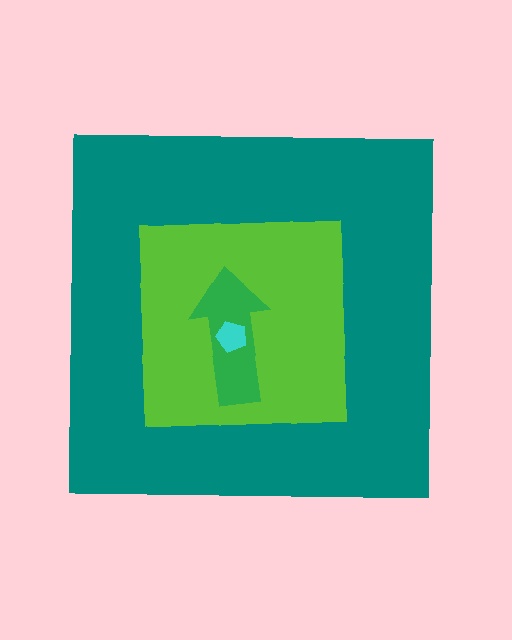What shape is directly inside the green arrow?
The cyan pentagon.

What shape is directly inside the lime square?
The green arrow.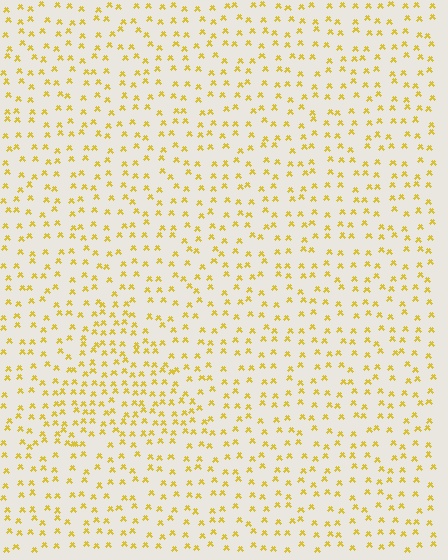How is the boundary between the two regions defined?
The boundary is defined by a change in element density (approximately 1.7x ratio). All elements are the same color, size, and shape.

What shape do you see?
I see a triangle.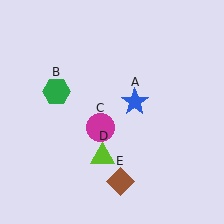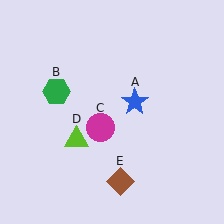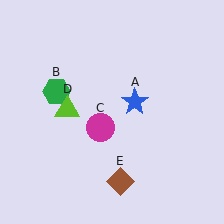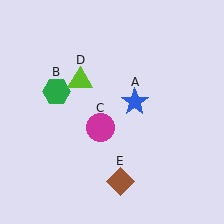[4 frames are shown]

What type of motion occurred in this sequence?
The lime triangle (object D) rotated clockwise around the center of the scene.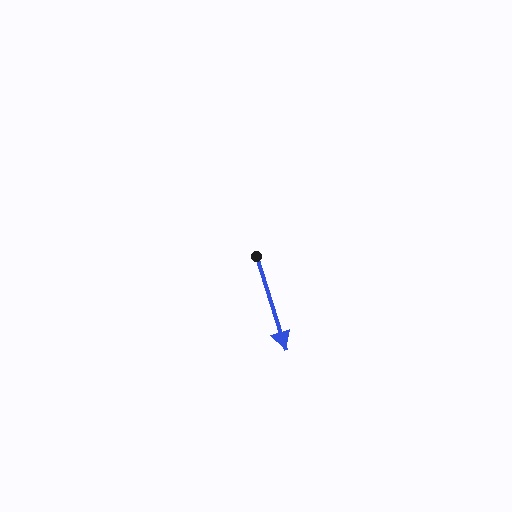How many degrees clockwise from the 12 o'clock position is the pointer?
Approximately 163 degrees.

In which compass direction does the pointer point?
South.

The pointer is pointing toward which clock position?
Roughly 5 o'clock.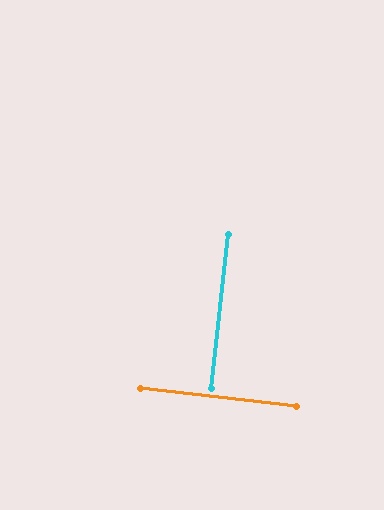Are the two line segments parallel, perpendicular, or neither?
Perpendicular — they meet at approximately 90°.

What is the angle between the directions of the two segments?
Approximately 90 degrees.